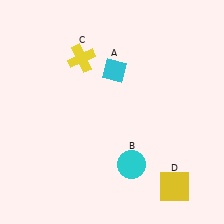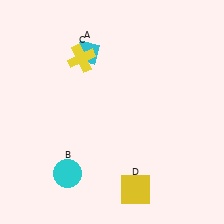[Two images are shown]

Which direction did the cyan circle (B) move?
The cyan circle (B) moved left.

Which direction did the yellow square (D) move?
The yellow square (D) moved left.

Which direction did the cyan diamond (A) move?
The cyan diamond (A) moved left.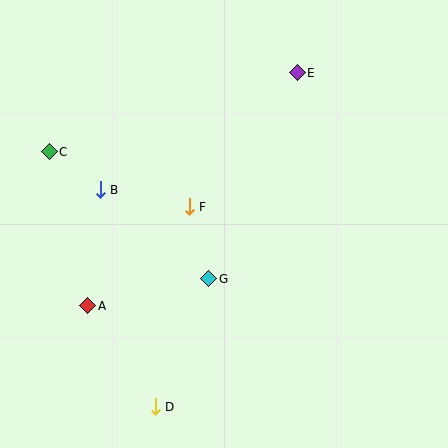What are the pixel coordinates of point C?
Point C is at (49, 152).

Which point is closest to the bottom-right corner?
Point G is closest to the bottom-right corner.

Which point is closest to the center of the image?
Point F at (189, 207) is closest to the center.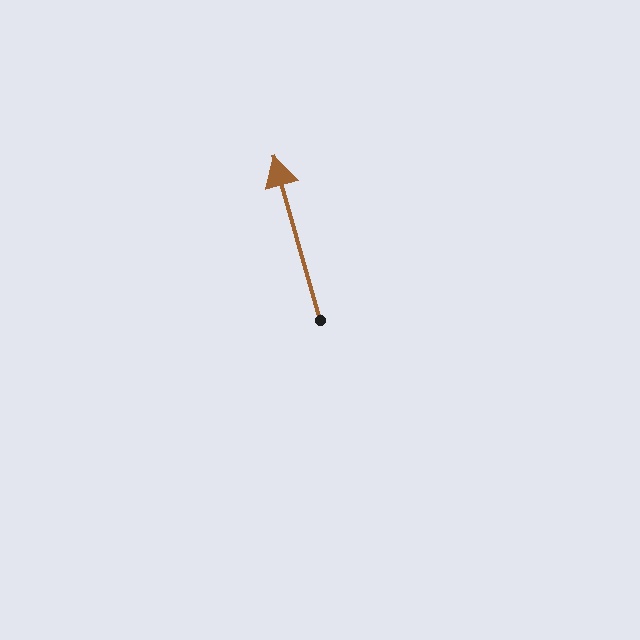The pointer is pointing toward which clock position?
Roughly 11 o'clock.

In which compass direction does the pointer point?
North.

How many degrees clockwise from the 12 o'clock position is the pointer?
Approximately 344 degrees.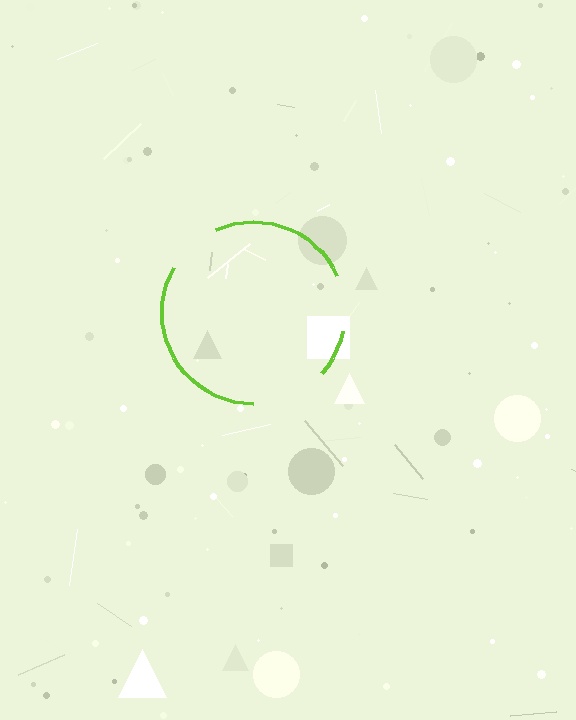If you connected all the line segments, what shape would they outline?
They would outline a circle.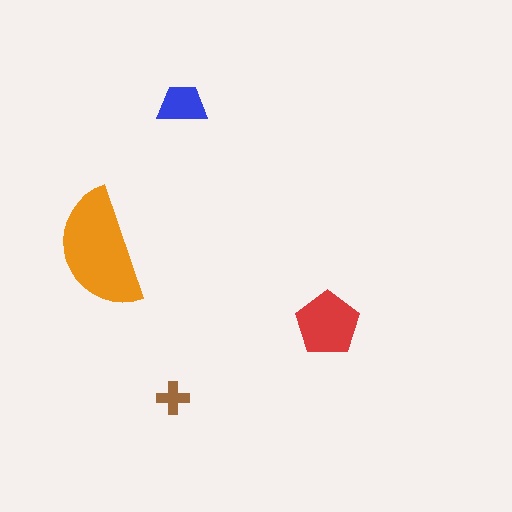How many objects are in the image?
There are 4 objects in the image.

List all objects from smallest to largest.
The brown cross, the blue trapezoid, the red pentagon, the orange semicircle.